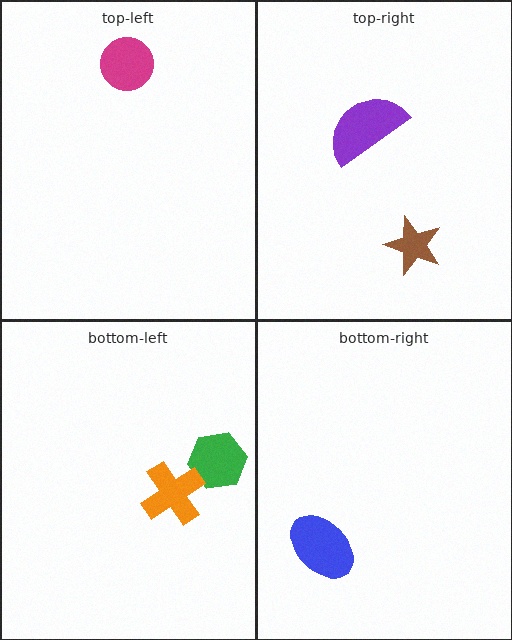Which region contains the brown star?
The top-right region.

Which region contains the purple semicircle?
The top-right region.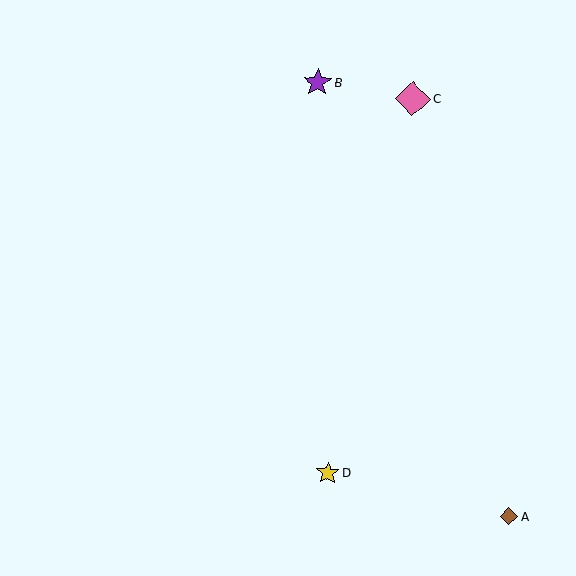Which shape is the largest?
The pink diamond (labeled C) is the largest.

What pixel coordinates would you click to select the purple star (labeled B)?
Click at (317, 82) to select the purple star B.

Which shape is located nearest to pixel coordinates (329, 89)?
The purple star (labeled B) at (317, 82) is nearest to that location.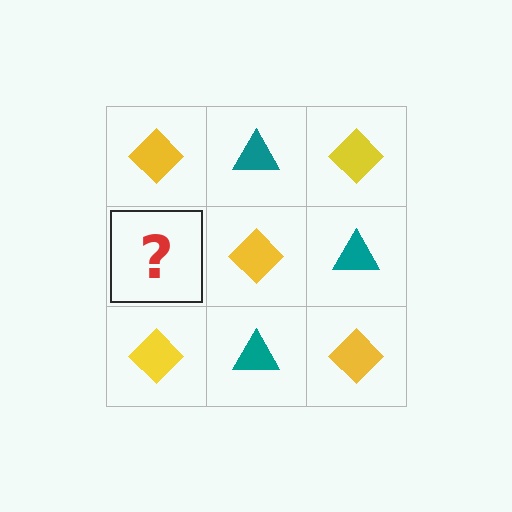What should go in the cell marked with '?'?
The missing cell should contain a teal triangle.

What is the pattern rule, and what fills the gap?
The rule is that it alternates yellow diamond and teal triangle in a checkerboard pattern. The gap should be filled with a teal triangle.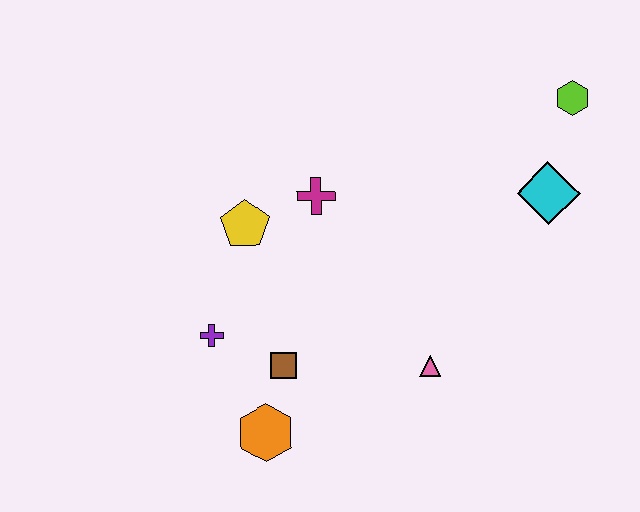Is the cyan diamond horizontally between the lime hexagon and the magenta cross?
Yes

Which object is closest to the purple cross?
The brown square is closest to the purple cross.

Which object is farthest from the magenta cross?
The lime hexagon is farthest from the magenta cross.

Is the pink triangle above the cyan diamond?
No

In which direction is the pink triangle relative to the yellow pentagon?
The pink triangle is to the right of the yellow pentagon.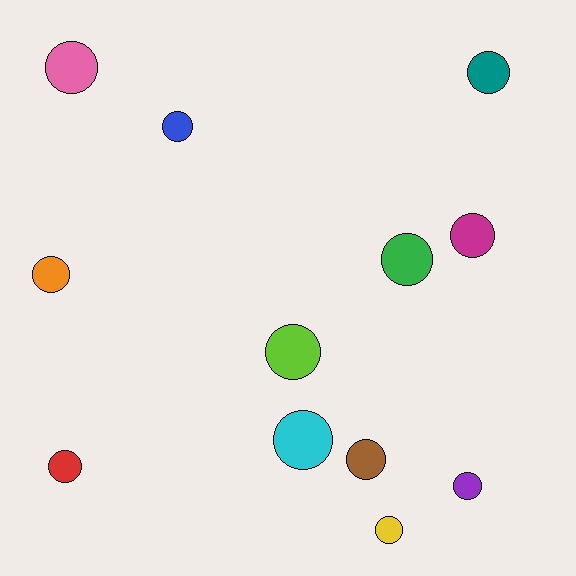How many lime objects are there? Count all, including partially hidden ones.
There is 1 lime object.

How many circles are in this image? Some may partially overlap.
There are 12 circles.